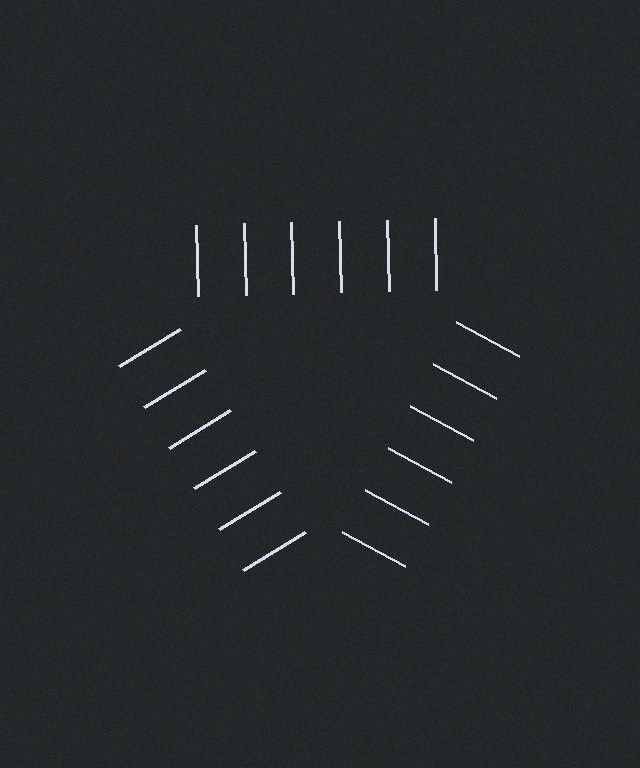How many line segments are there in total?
18 — 6 along each of the 3 edges.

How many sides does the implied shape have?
3 sides — the line-ends trace a triangle.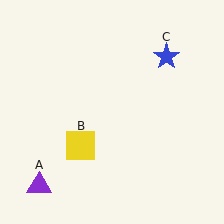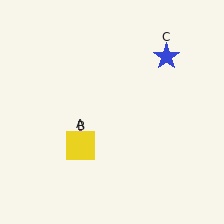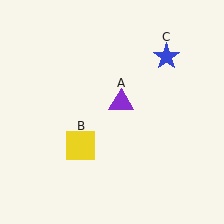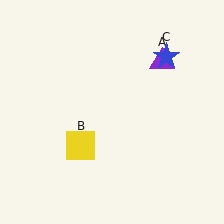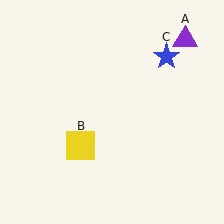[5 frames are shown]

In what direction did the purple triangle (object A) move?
The purple triangle (object A) moved up and to the right.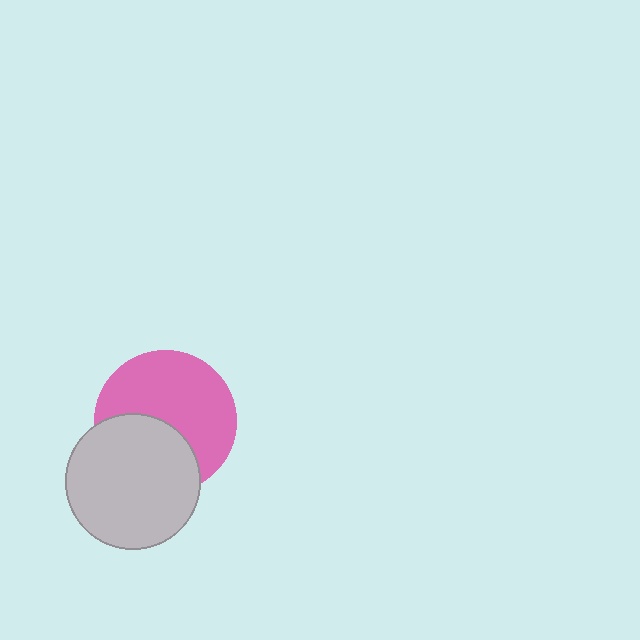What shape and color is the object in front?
The object in front is a light gray circle.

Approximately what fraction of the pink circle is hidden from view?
Roughly 39% of the pink circle is hidden behind the light gray circle.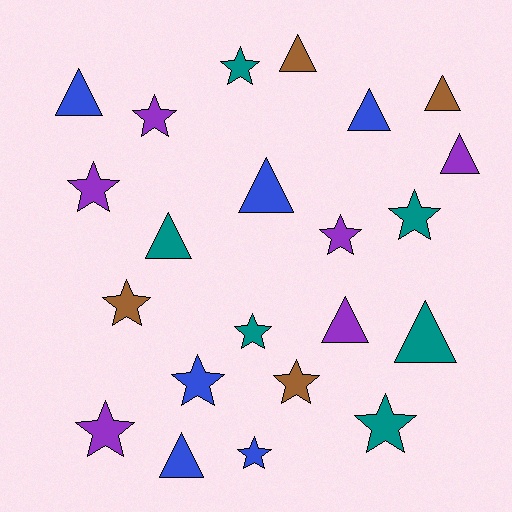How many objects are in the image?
There are 22 objects.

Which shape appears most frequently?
Star, with 12 objects.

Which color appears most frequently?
Teal, with 6 objects.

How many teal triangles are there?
There are 2 teal triangles.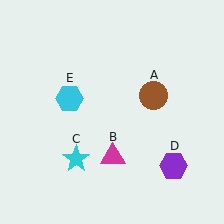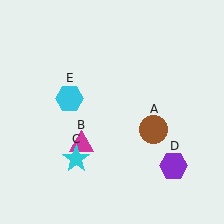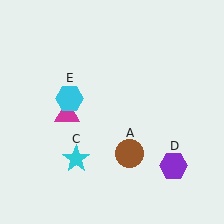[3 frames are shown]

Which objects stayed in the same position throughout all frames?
Cyan star (object C) and purple hexagon (object D) and cyan hexagon (object E) remained stationary.